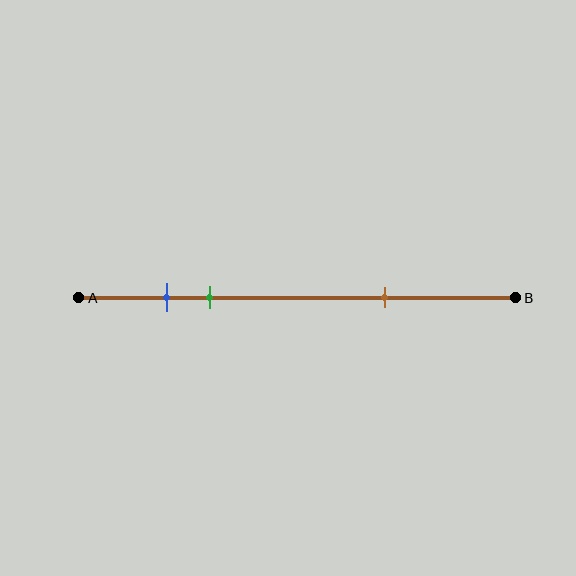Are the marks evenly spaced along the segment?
No, the marks are not evenly spaced.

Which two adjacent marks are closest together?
The blue and green marks are the closest adjacent pair.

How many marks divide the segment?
There are 3 marks dividing the segment.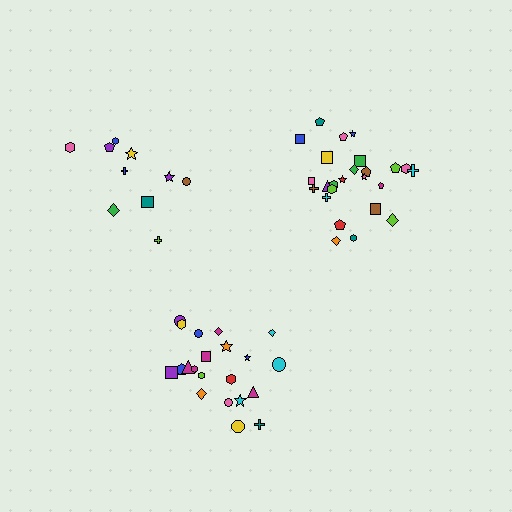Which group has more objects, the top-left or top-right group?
The top-right group.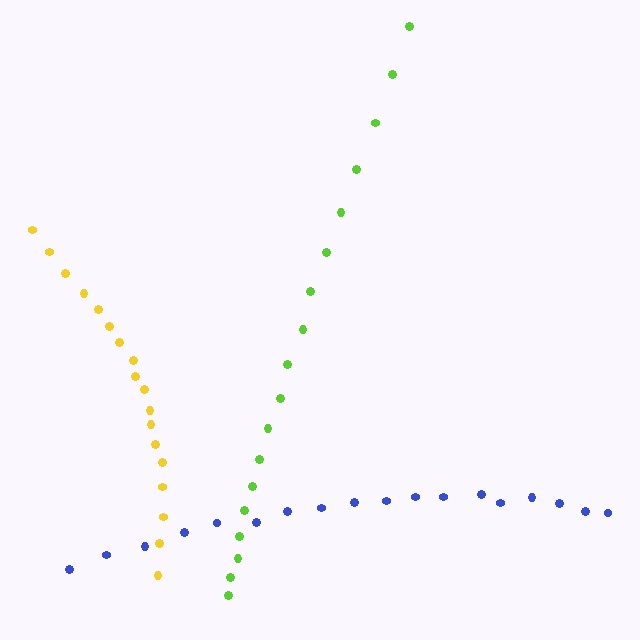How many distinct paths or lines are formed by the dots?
There are 3 distinct paths.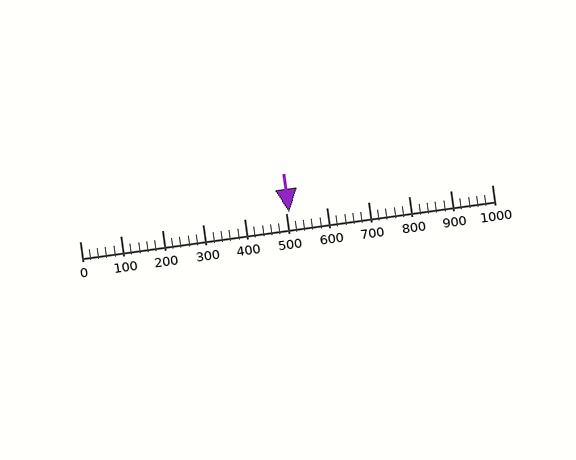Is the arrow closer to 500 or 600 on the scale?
The arrow is closer to 500.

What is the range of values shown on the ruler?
The ruler shows values from 0 to 1000.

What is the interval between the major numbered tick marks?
The major tick marks are spaced 100 units apart.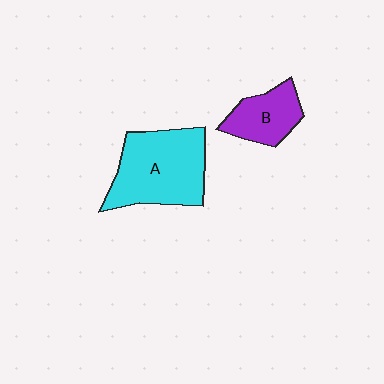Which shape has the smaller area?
Shape B (purple).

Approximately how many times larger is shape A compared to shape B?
Approximately 1.9 times.